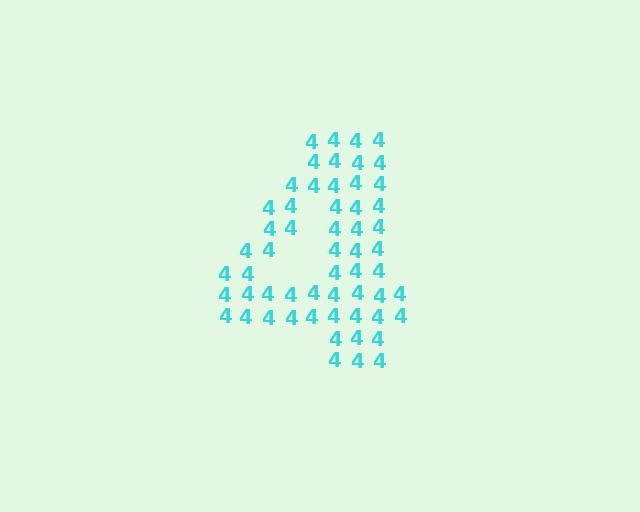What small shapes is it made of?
It is made of small digit 4's.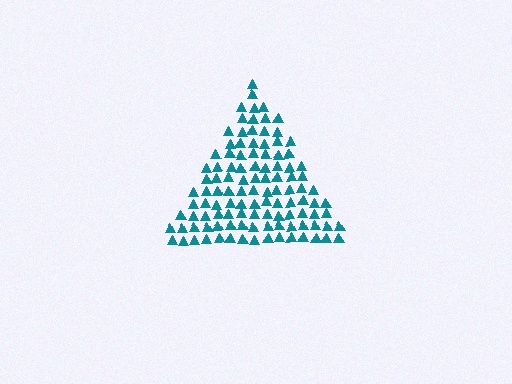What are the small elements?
The small elements are triangles.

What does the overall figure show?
The overall figure shows a triangle.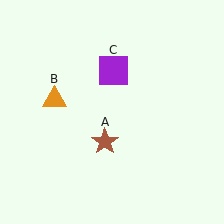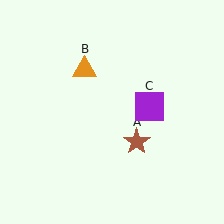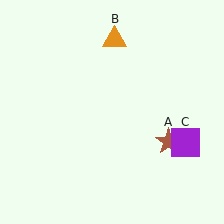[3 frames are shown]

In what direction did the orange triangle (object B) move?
The orange triangle (object B) moved up and to the right.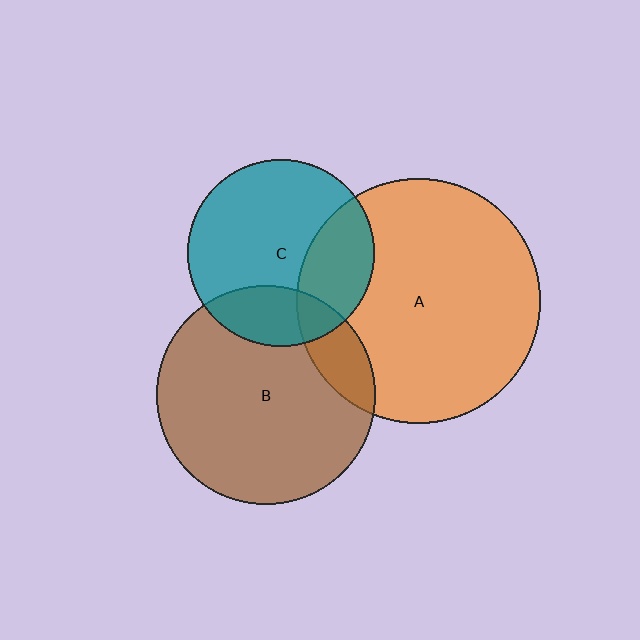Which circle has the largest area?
Circle A (orange).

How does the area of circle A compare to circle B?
Approximately 1.2 times.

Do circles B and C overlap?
Yes.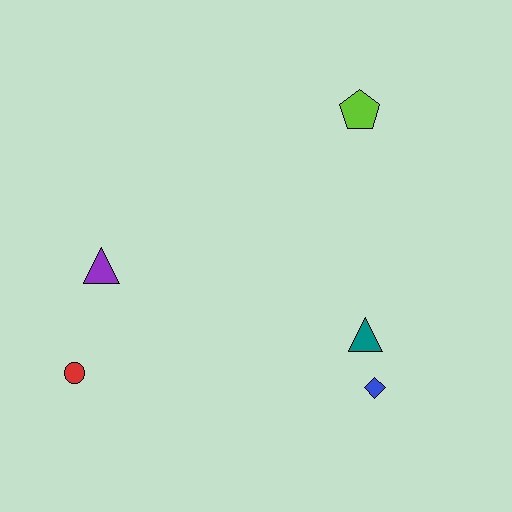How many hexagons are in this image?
There are no hexagons.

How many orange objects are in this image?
There are no orange objects.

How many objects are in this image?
There are 5 objects.